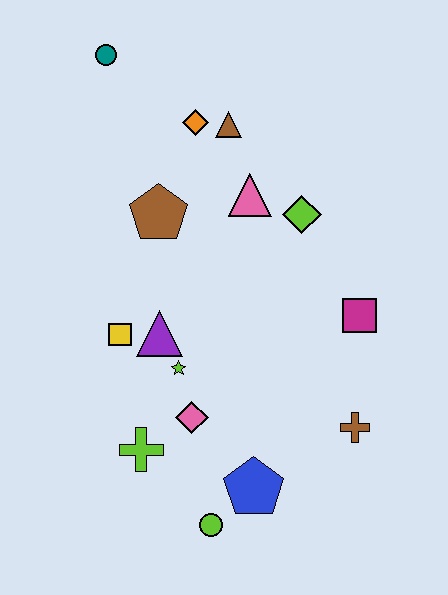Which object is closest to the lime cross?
The pink diamond is closest to the lime cross.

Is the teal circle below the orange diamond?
No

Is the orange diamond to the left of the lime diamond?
Yes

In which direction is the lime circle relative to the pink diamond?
The lime circle is below the pink diamond.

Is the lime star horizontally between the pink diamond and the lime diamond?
No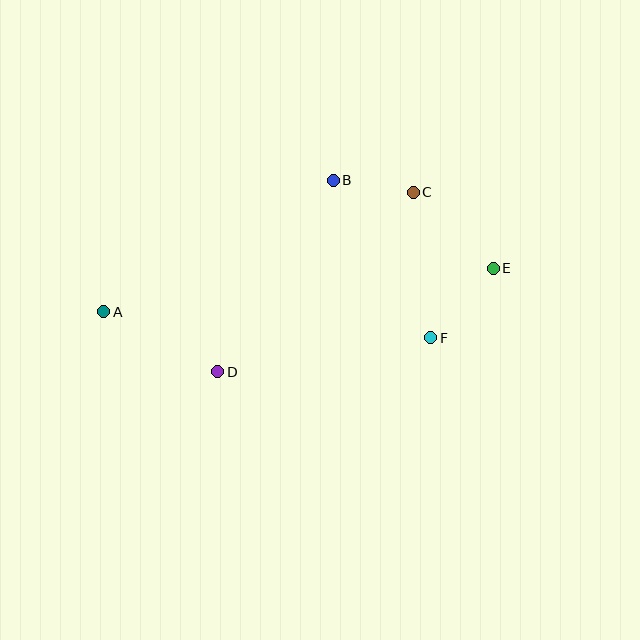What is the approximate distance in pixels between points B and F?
The distance between B and F is approximately 185 pixels.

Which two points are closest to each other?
Points B and C are closest to each other.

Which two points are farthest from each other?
Points A and E are farthest from each other.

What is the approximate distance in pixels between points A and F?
The distance between A and F is approximately 328 pixels.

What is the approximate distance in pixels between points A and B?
The distance between A and B is approximately 265 pixels.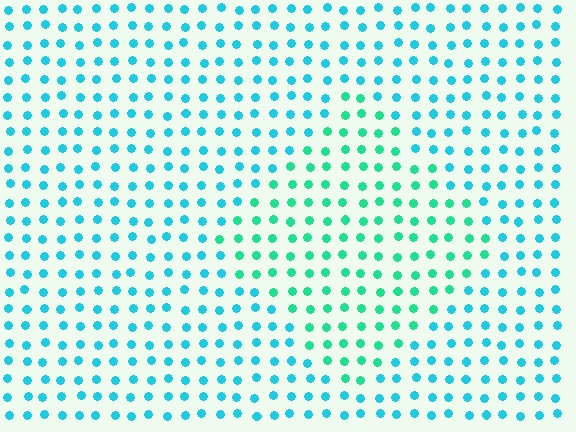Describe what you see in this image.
The image is filled with small cyan elements in a uniform arrangement. A diamond-shaped region is visible where the elements are tinted to a slightly different hue, forming a subtle color boundary.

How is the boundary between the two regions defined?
The boundary is defined purely by a slight shift in hue (about 32 degrees). Spacing, size, and orientation are identical on both sides.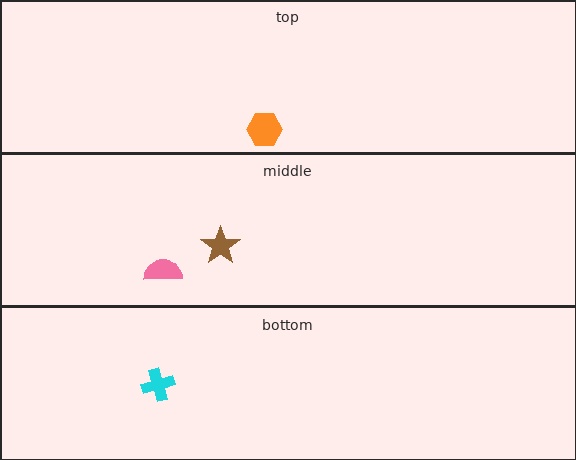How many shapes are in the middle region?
2.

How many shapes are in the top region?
1.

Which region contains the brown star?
The middle region.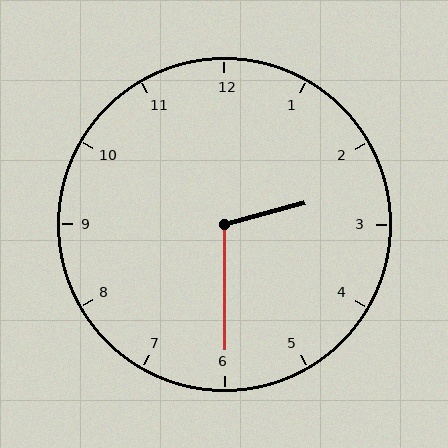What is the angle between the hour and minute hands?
Approximately 105 degrees.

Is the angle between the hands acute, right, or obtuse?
It is obtuse.